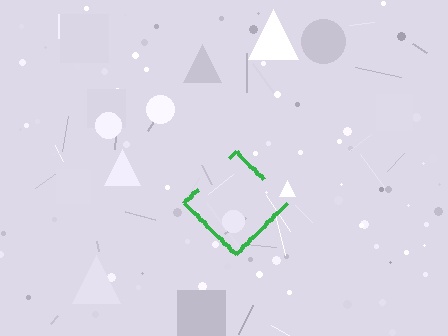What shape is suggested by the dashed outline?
The dashed outline suggests a diamond.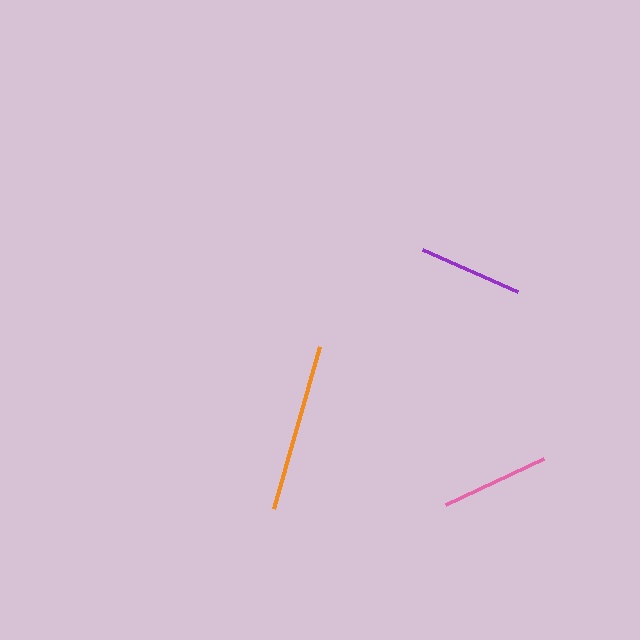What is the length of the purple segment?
The purple segment is approximately 104 pixels long.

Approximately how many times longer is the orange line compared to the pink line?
The orange line is approximately 1.6 times the length of the pink line.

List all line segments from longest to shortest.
From longest to shortest: orange, pink, purple.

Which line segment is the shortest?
The purple line is the shortest at approximately 104 pixels.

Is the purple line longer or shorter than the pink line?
The pink line is longer than the purple line.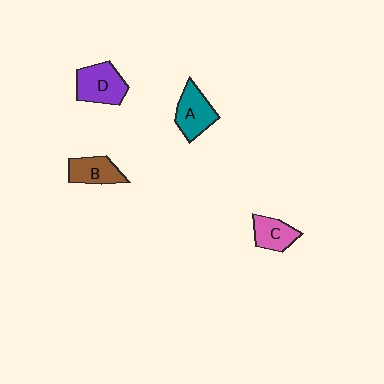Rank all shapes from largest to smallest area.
From largest to smallest: D (purple), A (teal), B (brown), C (pink).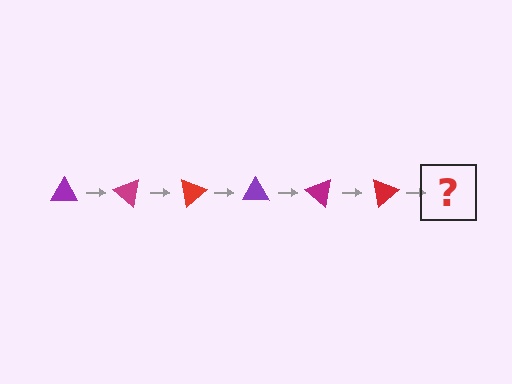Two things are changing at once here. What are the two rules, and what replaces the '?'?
The two rules are that it rotates 40 degrees each step and the color cycles through purple, magenta, and red. The '?' should be a purple triangle, rotated 240 degrees from the start.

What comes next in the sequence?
The next element should be a purple triangle, rotated 240 degrees from the start.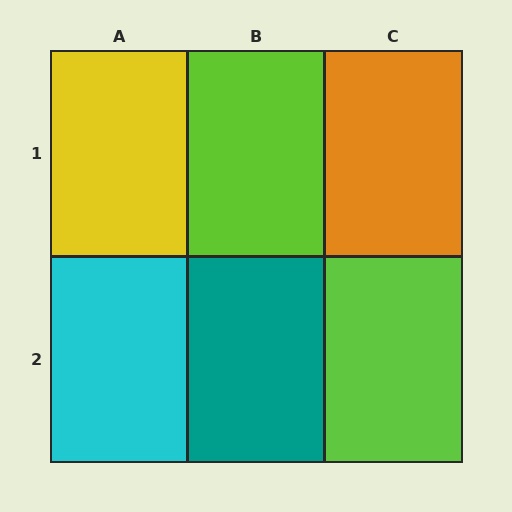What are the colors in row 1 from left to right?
Yellow, lime, orange.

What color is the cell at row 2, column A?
Cyan.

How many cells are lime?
2 cells are lime.